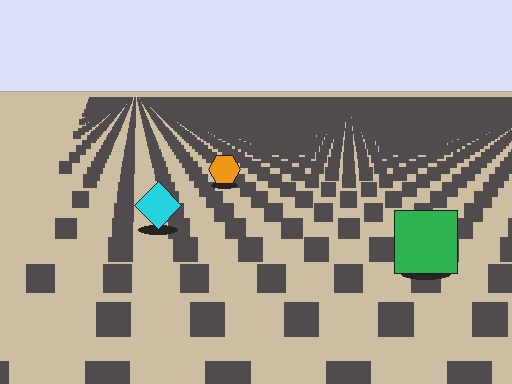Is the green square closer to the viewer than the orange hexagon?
Yes. The green square is closer — you can tell from the texture gradient: the ground texture is coarser near it.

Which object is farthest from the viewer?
The orange hexagon is farthest from the viewer. It appears smaller and the ground texture around it is denser.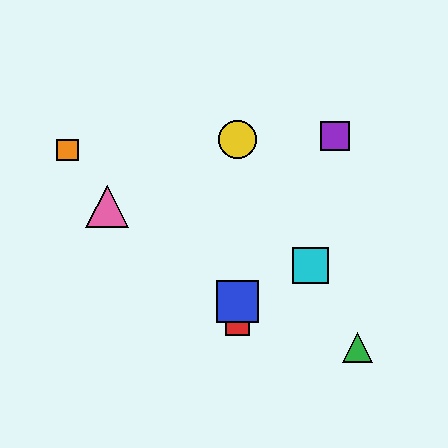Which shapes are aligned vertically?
The red square, the blue square, the yellow circle are aligned vertically.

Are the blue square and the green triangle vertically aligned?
No, the blue square is at x≈238 and the green triangle is at x≈358.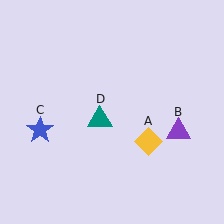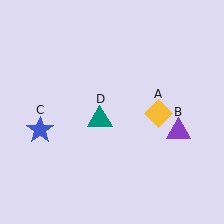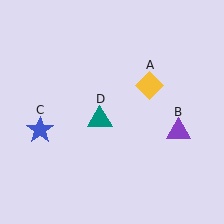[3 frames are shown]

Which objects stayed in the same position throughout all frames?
Purple triangle (object B) and blue star (object C) and teal triangle (object D) remained stationary.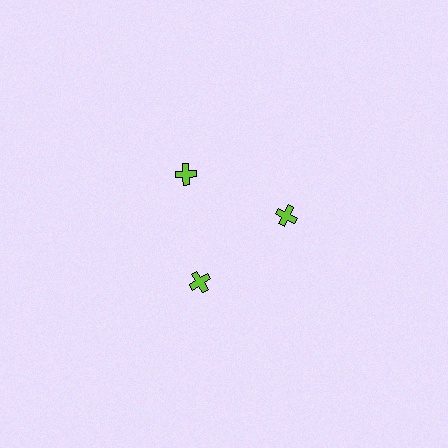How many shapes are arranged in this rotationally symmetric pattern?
There are 3 shapes, arranged in 3 groups of 1.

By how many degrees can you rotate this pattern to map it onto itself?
The pattern maps onto itself every 120 degrees of rotation.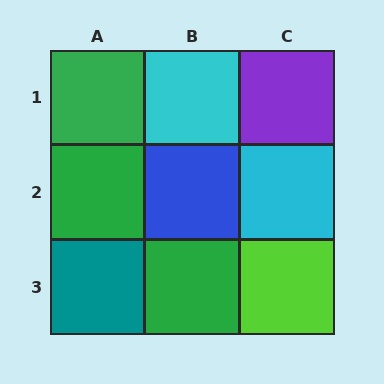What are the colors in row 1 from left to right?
Green, cyan, purple.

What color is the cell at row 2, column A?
Green.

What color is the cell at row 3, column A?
Teal.